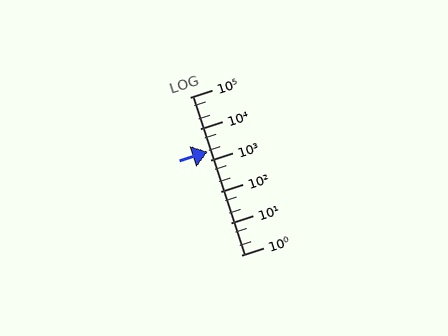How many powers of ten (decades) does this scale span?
The scale spans 5 decades, from 1 to 100000.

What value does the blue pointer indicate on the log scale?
The pointer indicates approximately 1800.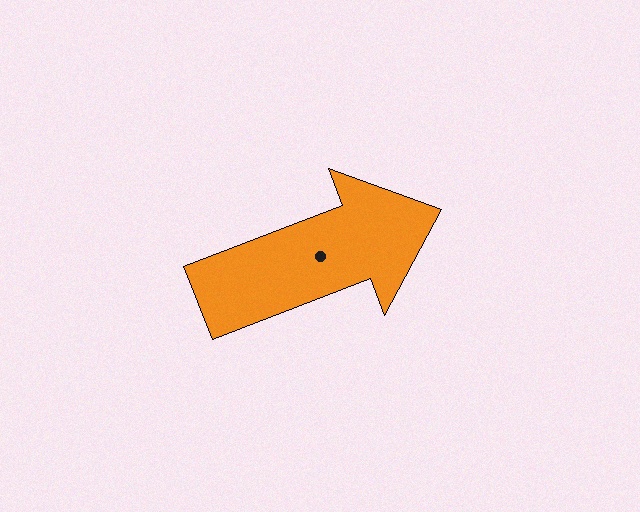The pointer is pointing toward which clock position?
Roughly 2 o'clock.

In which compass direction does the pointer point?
East.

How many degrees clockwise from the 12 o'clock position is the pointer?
Approximately 69 degrees.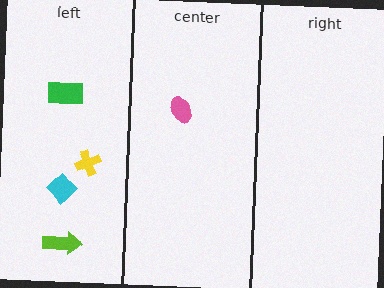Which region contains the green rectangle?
The left region.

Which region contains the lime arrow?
The left region.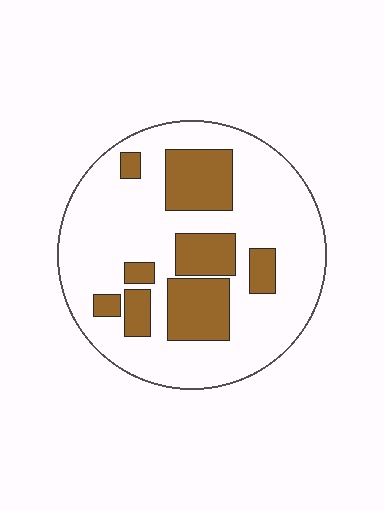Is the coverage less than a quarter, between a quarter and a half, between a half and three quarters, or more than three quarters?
Between a quarter and a half.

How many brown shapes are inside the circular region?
8.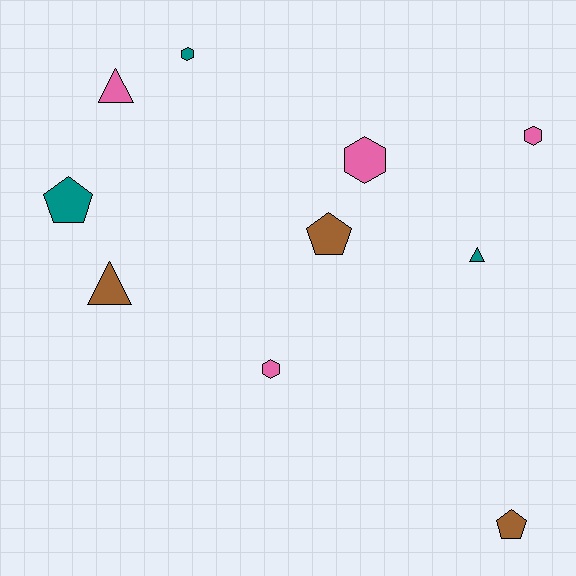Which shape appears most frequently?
Hexagon, with 4 objects.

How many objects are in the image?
There are 10 objects.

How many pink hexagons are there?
There are 3 pink hexagons.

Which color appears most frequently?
Pink, with 4 objects.